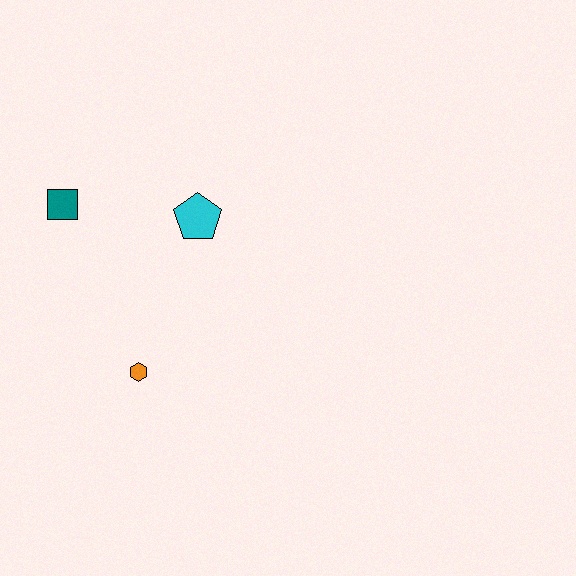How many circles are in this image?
There are no circles.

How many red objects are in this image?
There are no red objects.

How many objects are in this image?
There are 3 objects.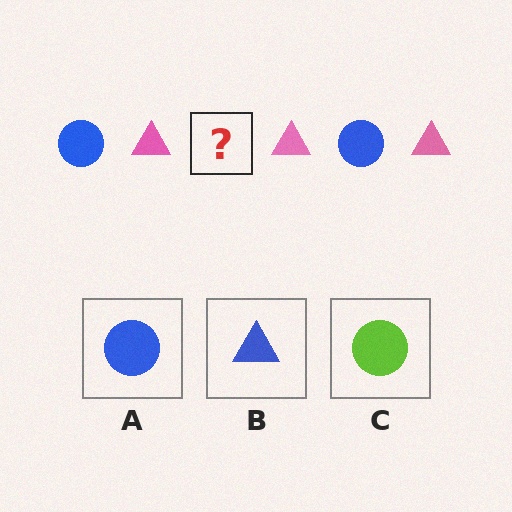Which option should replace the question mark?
Option A.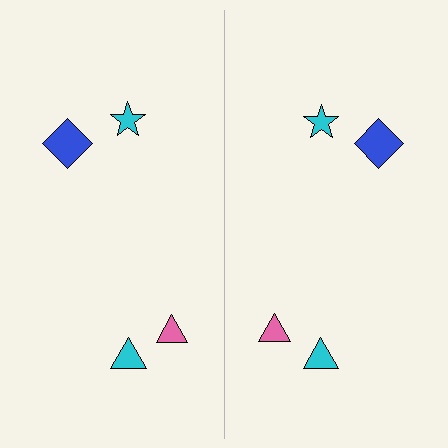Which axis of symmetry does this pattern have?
The pattern has a vertical axis of symmetry running through the center of the image.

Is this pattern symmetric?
Yes, this pattern has bilateral (reflection) symmetry.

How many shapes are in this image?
There are 8 shapes in this image.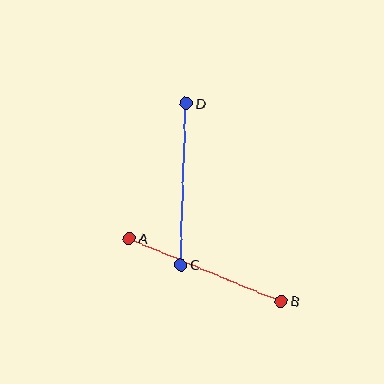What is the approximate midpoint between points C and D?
The midpoint is at approximately (184, 184) pixels.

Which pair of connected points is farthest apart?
Points A and B are farthest apart.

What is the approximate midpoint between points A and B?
The midpoint is at approximately (205, 270) pixels.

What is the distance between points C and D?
The distance is approximately 161 pixels.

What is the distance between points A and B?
The distance is approximately 165 pixels.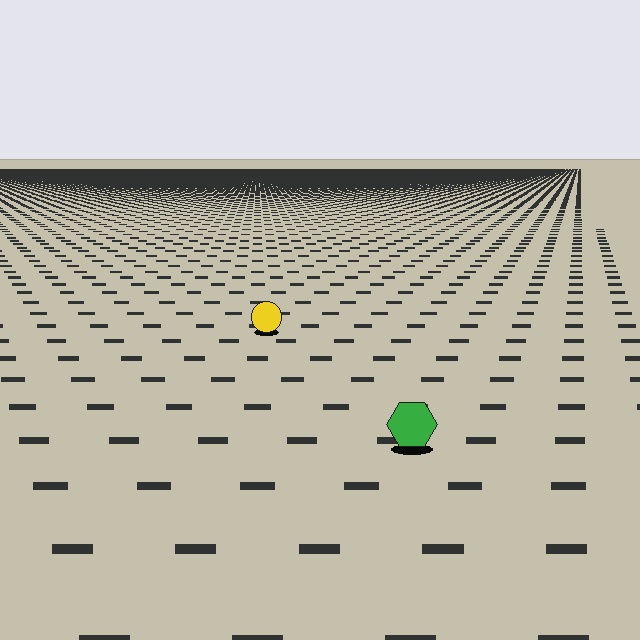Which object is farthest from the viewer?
The yellow circle is farthest from the viewer. It appears smaller and the ground texture around it is denser.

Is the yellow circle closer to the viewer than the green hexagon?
No. The green hexagon is closer — you can tell from the texture gradient: the ground texture is coarser near it.